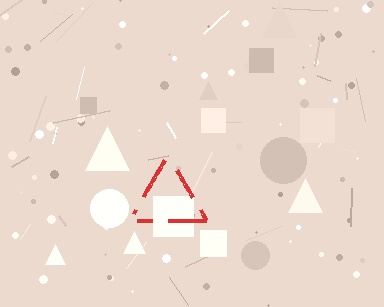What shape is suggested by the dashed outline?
The dashed outline suggests a triangle.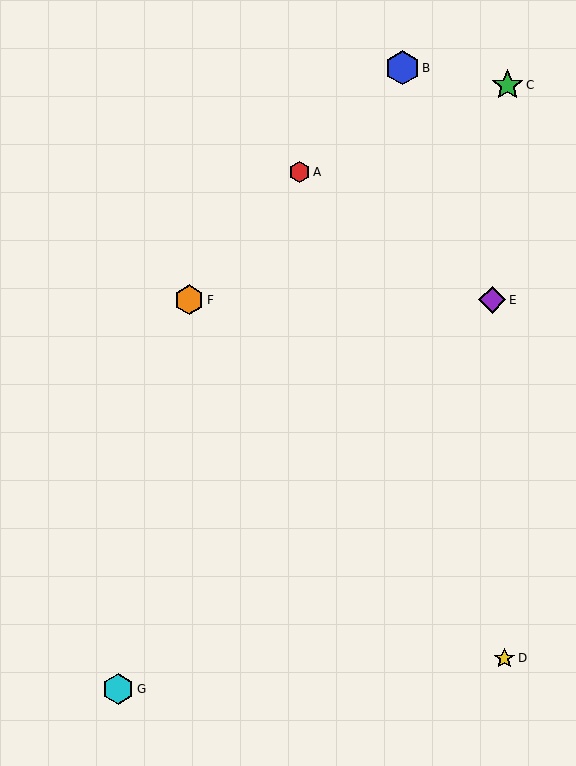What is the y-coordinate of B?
Object B is at y≈68.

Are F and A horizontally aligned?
No, F is at y≈300 and A is at y≈172.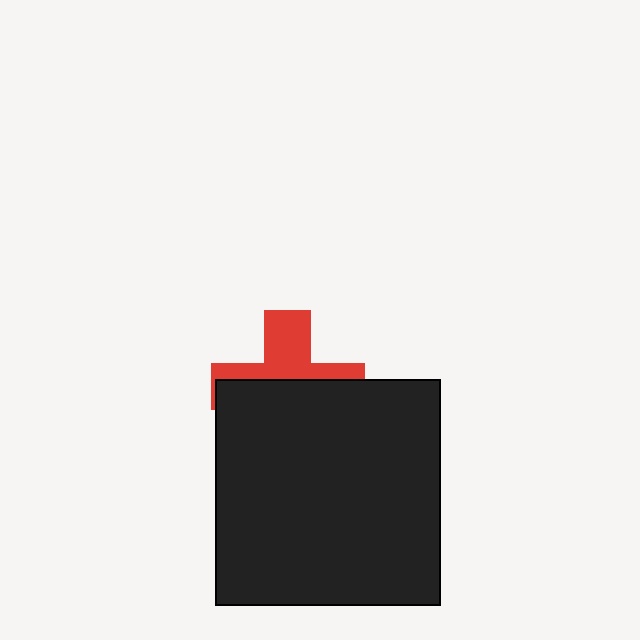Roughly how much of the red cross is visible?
A small part of it is visible (roughly 42%).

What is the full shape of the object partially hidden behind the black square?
The partially hidden object is a red cross.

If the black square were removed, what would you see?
You would see the complete red cross.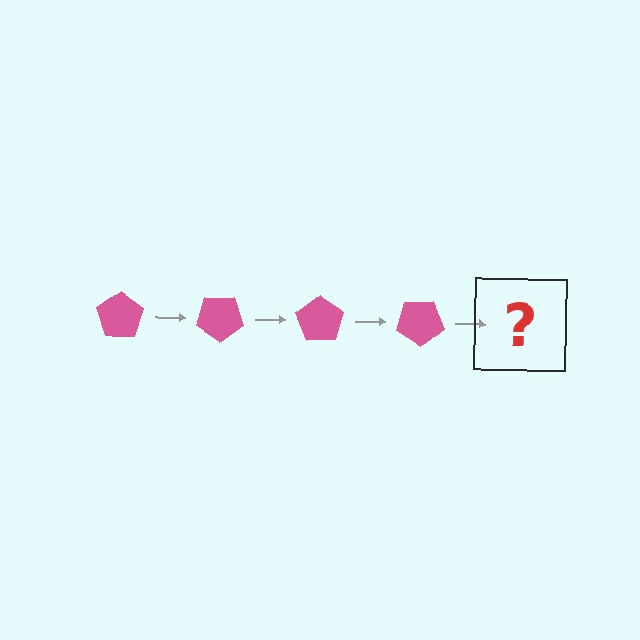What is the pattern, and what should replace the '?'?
The pattern is that the pentagon rotates 35 degrees each step. The '?' should be a pink pentagon rotated 140 degrees.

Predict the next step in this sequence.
The next step is a pink pentagon rotated 140 degrees.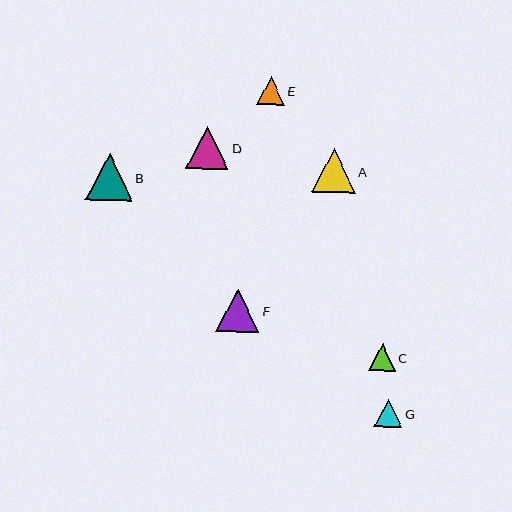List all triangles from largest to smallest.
From largest to smallest: B, A, F, D, G, E, C.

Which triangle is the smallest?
Triangle C is the smallest with a size of approximately 27 pixels.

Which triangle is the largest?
Triangle B is the largest with a size of approximately 47 pixels.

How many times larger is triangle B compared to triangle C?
Triangle B is approximately 1.8 times the size of triangle C.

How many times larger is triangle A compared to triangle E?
Triangle A is approximately 1.6 times the size of triangle E.